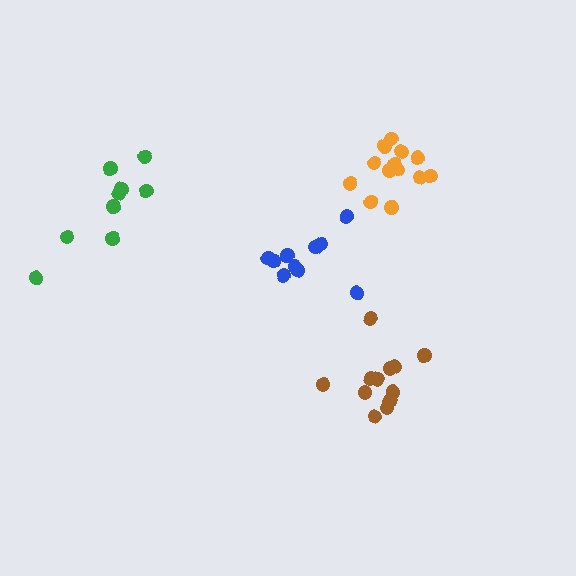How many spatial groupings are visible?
There are 4 spatial groupings.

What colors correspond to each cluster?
The clusters are colored: green, brown, orange, blue.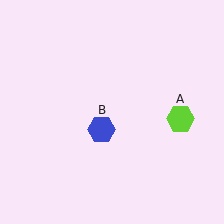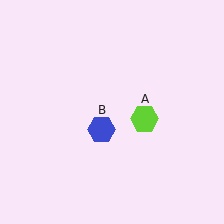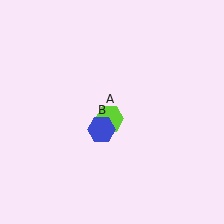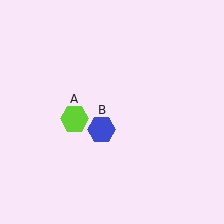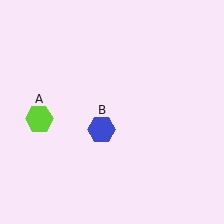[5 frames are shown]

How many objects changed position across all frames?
1 object changed position: lime hexagon (object A).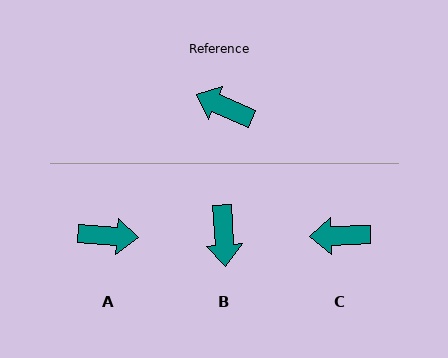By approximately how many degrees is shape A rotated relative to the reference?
Approximately 160 degrees clockwise.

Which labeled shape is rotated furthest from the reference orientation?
A, about 160 degrees away.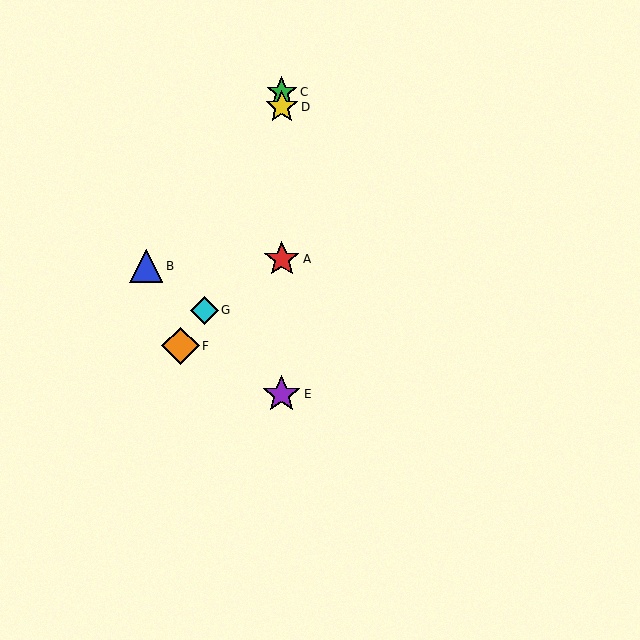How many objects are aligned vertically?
4 objects (A, C, D, E) are aligned vertically.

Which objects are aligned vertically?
Objects A, C, D, E are aligned vertically.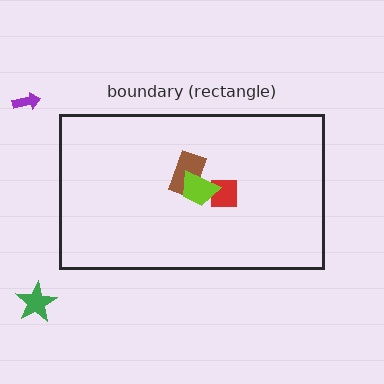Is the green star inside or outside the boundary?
Outside.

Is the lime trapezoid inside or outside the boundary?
Inside.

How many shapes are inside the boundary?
4 inside, 2 outside.